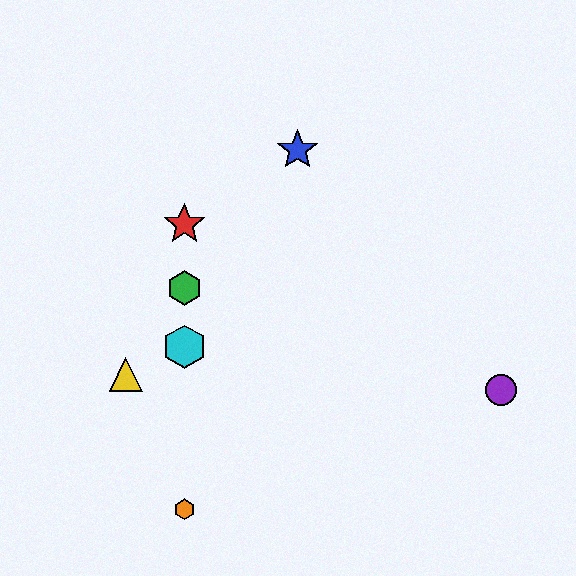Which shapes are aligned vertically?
The red star, the green hexagon, the orange hexagon, the cyan hexagon are aligned vertically.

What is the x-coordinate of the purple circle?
The purple circle is at x≈501.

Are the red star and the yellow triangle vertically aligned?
No, the red star is at x≈184 and the yellow triangle is at x≈126.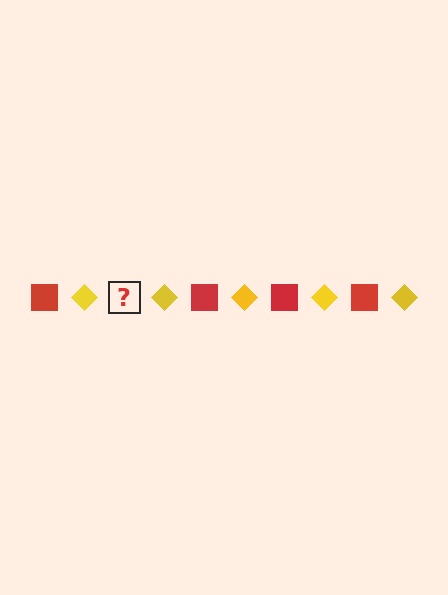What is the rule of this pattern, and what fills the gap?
The rule is that the pattern alternates between red square and yellow diamond. The gap should be filled with a red square.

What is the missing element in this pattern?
The missing element is a red square.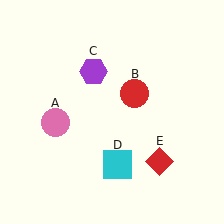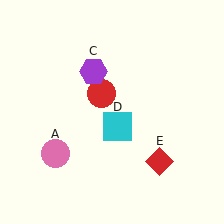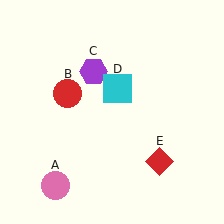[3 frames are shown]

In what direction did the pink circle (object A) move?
The pink circle (object A) moved down.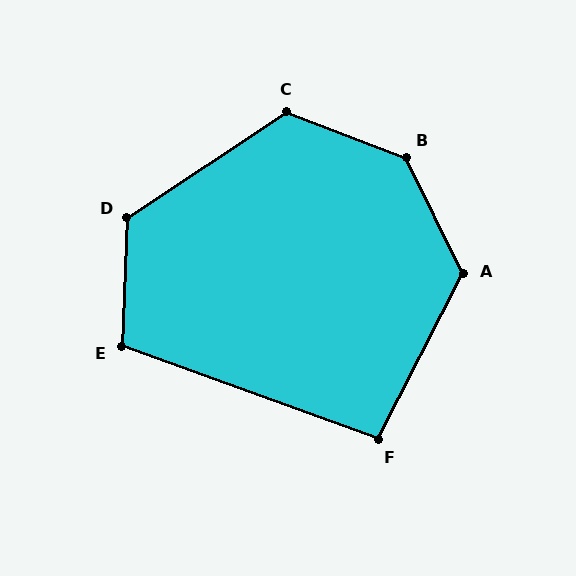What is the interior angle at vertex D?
Approximately 126 degrees (obtuse).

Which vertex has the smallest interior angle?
F, at approximately 97 degrees.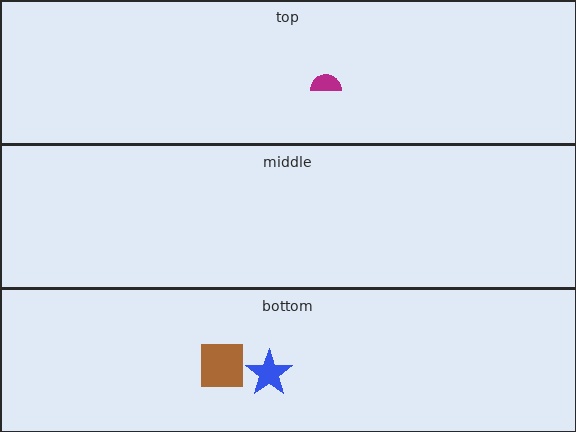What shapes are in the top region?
The magenta semicircle.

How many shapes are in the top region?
1.